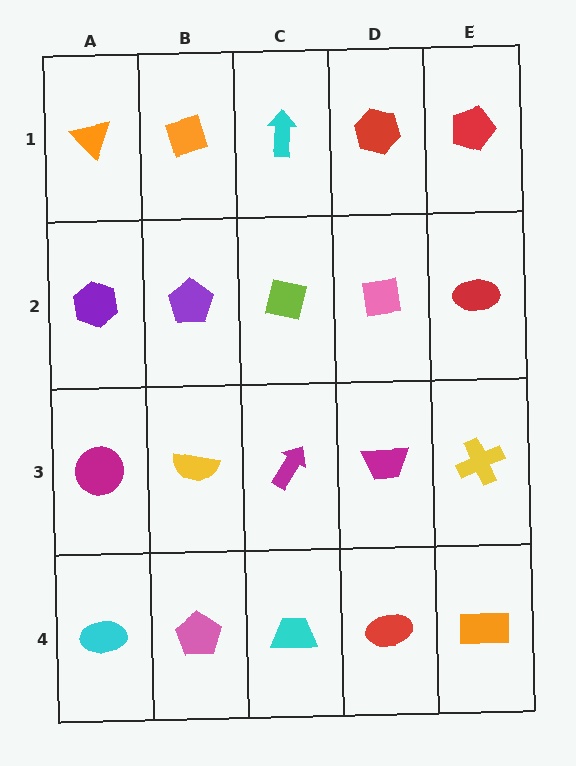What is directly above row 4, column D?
A magenta trapezoid.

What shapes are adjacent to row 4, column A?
A magenta circle (row 3, column A), a pink pentagon (row 4, column B).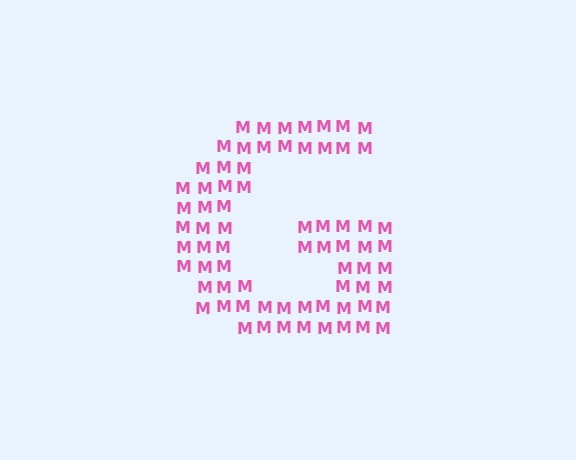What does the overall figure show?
The overall figure shows the letter G.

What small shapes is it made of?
It is made of small letter M's.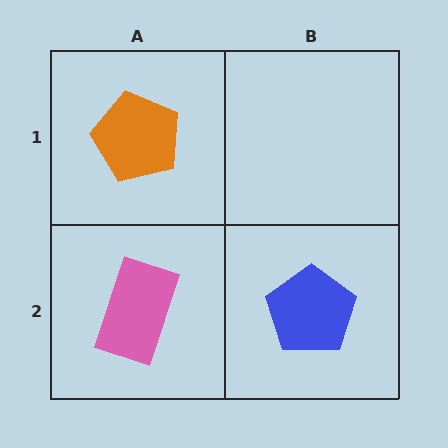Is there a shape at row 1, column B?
No, that cell is empty.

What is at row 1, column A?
An orange pentagon.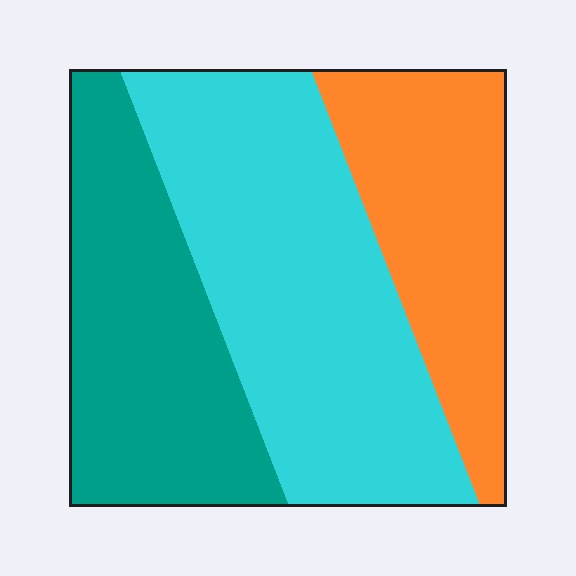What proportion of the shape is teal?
Teal takes up about one third (1/3) of the shape.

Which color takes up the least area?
Orange, at roughly 25%.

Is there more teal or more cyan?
Cyan.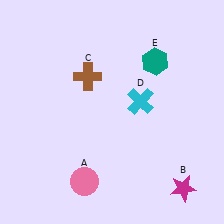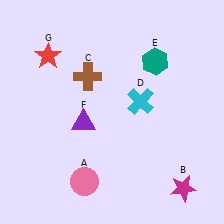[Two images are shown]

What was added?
A purple triangle (F), a red star (G) were added in Image 2.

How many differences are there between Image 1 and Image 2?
There are 2 differences between the two images.